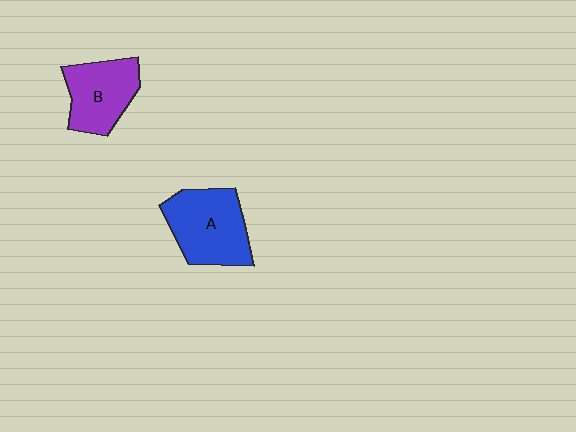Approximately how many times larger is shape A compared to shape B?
Approximately 1.2 times.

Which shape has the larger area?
Shape A (blue).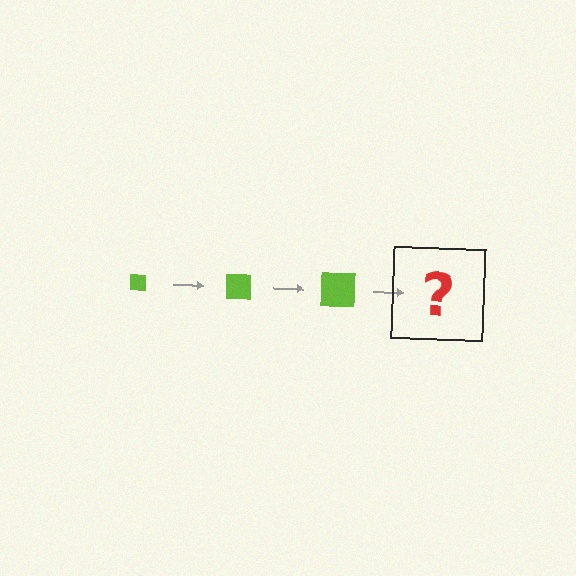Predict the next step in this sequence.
The next step is a lime square, larger than the previous one.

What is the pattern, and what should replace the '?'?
The pattern is that the square gets progressively larger each step. The '?' should be a lime square, larger than the previous one.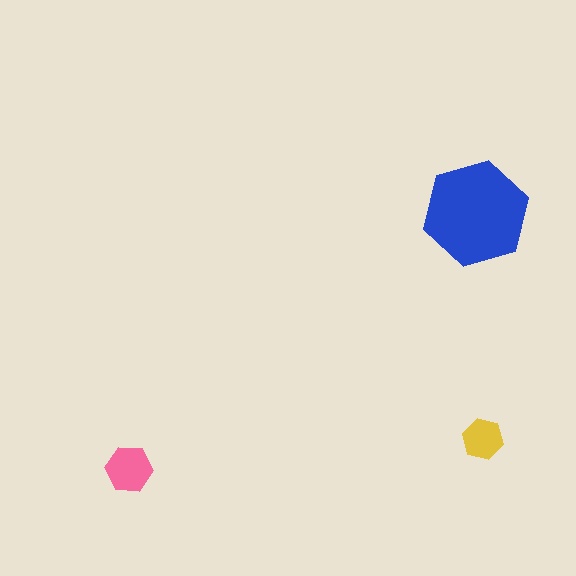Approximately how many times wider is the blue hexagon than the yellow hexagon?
About 2.5 times wider.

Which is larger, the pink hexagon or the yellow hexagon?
The pink one.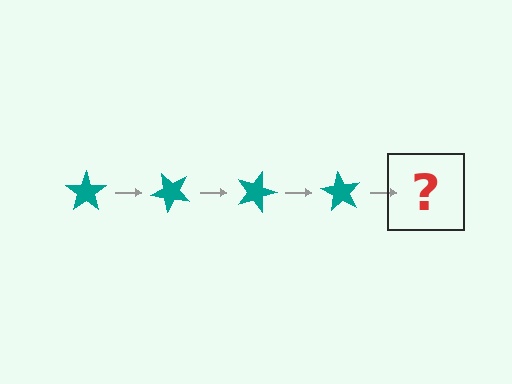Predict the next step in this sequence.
The next step is a teal star rotated 180 degrees.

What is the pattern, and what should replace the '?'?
The pattern is that the star rotates 45 degrees each step. The '?' should be a teal star rotated 180 degrees.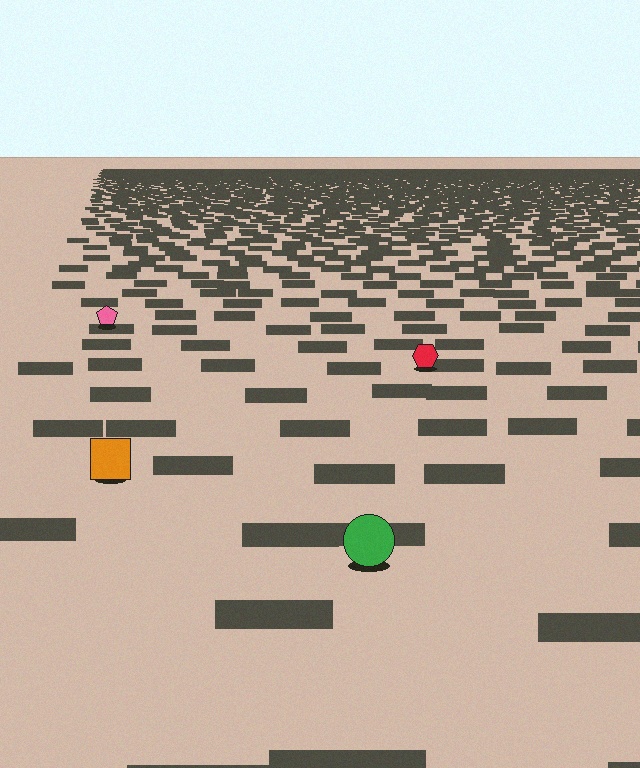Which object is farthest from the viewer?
The pink pentagon is farthest from the viewer. It appears smaller and the ground texture around it is denser.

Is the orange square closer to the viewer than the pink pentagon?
Yes. The orange square is closer — you can tell from the texture gradient: the ground texture is coarser near it.